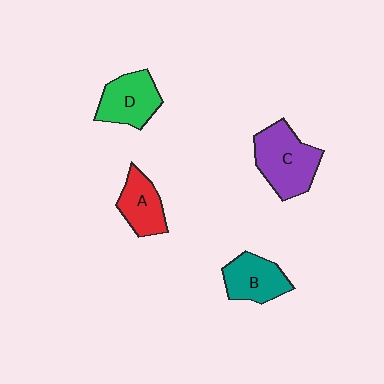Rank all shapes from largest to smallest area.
From largest to smallest: C (purple), D (green), B (teal), A (red).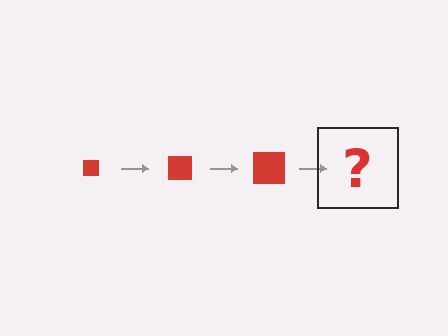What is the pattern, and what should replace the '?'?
The pattern is that the square gets progressively larger each step. The '?' should be a red square, larger than the previous one.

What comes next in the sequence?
The next element should be a red square, larger than the previous one.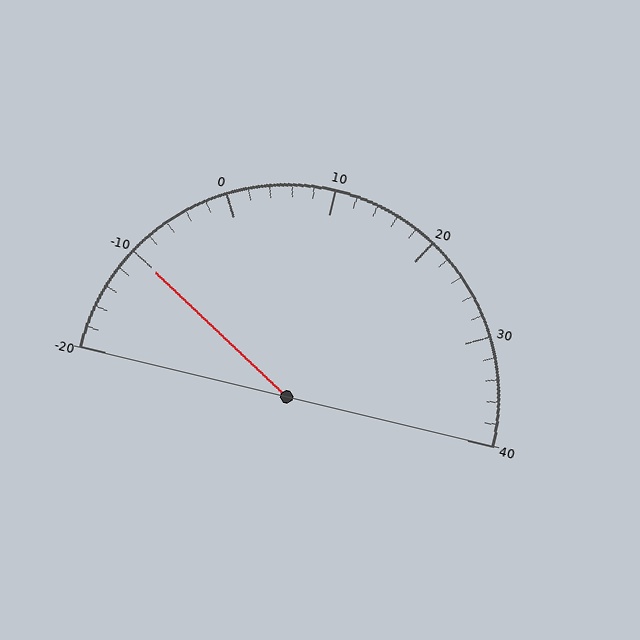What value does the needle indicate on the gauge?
The needle indicates approximately -10.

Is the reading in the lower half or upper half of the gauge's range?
The reading is in the lower half of the range (-20 to 40).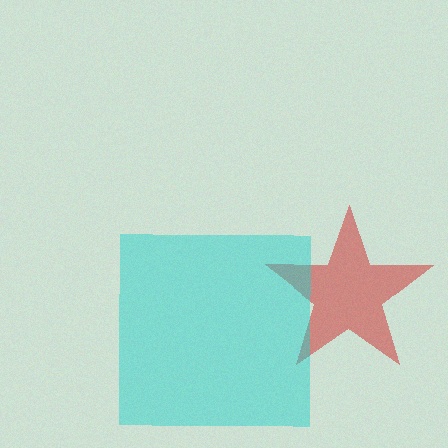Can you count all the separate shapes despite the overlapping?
Yes, there are 2 separate shapes.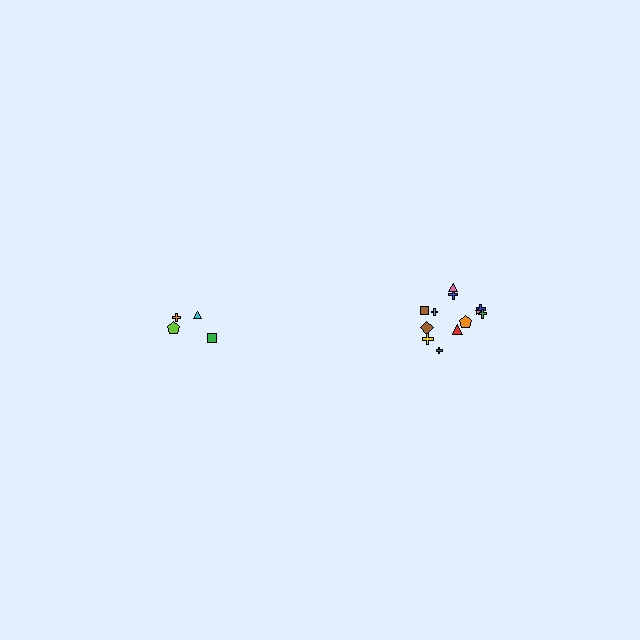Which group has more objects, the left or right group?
The right group.